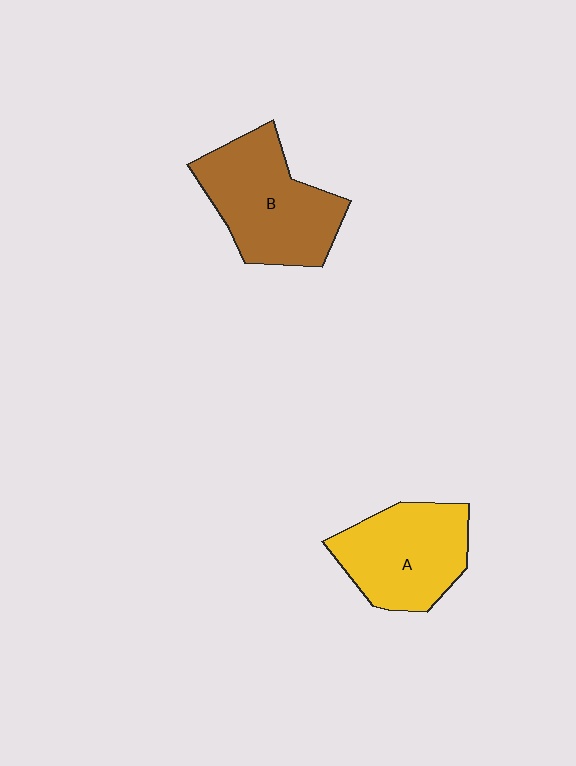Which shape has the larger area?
Shape B (brown).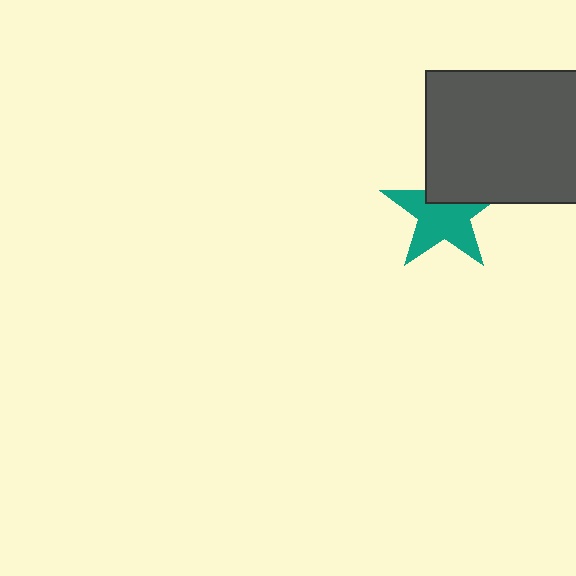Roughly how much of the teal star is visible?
Most of it is visible (roughly 67%).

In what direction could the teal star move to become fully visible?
The teal star could move down. That would shift it out from behind the dark gray rectangle entirely.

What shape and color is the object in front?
The object in front is a dark gray rectangle.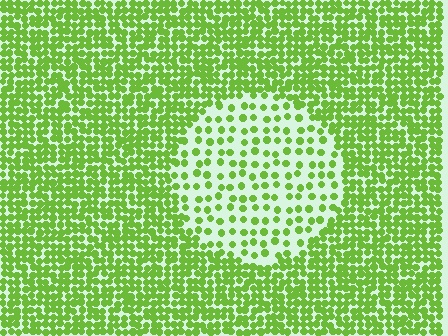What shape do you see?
I see a circle.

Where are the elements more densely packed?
The elements are more densely packed outside the circle boundary.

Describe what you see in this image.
The image contains small lime elements arranged at two different densities. A circle-shaped region is visible where the elements are less densely packed than the surrounding area.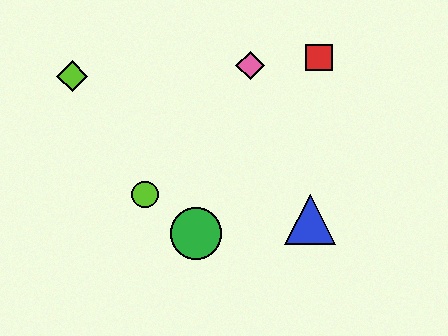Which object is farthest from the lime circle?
The red square is farthest from the lime circle.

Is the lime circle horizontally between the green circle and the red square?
No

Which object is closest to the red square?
The pink diamond is closest to the red square.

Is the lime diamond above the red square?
No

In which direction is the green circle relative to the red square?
The green circle is below the red square.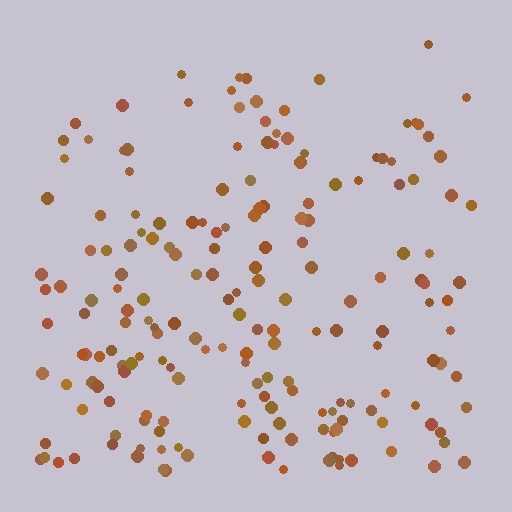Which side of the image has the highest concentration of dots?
The bottom.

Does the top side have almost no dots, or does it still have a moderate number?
Still a moderate number, just noticeably fewer than the bottom.